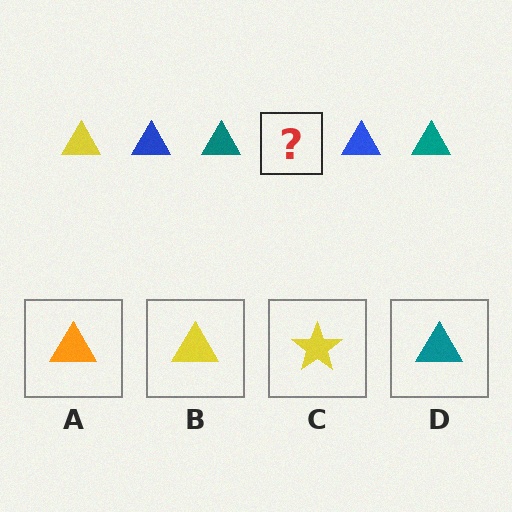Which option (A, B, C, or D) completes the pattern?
B.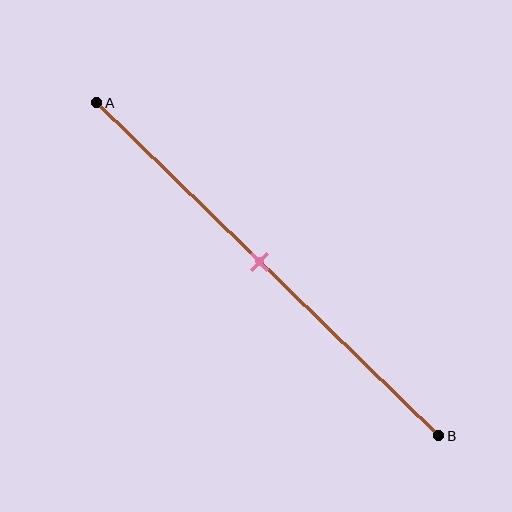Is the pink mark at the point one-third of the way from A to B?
No, the mark is at about 50% from A, not at the 33% one-third point.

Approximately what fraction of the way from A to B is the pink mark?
The pink mark is approximately 50% of the way from A to B.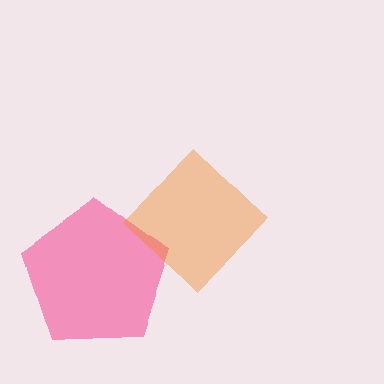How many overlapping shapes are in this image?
There are 2 overlapping shapes in the image.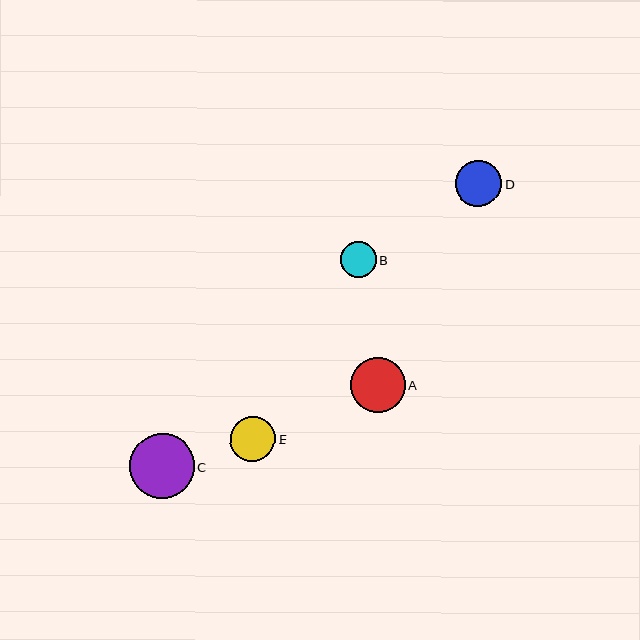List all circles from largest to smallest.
From largest to smallest: C, A, D, E, B.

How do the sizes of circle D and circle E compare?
Circle D and circle E are approximately the same size.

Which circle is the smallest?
Circle B is the smallest with a size of approximately 36 pixels.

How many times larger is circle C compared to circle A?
Circle C is approximately 1.2 times the size of circle A.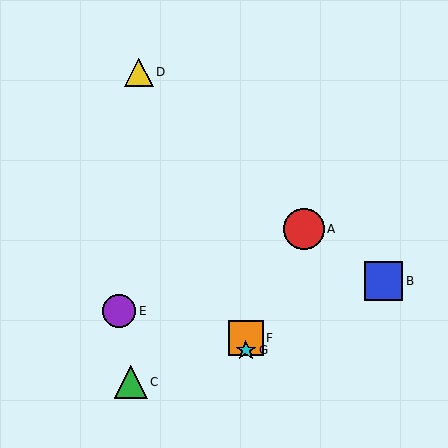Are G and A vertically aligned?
No, G is at x≈246 and A is at x≈304.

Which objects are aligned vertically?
Objects F, G are aligned vertically.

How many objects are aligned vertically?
2 objects (F, G) are aligned vertically.